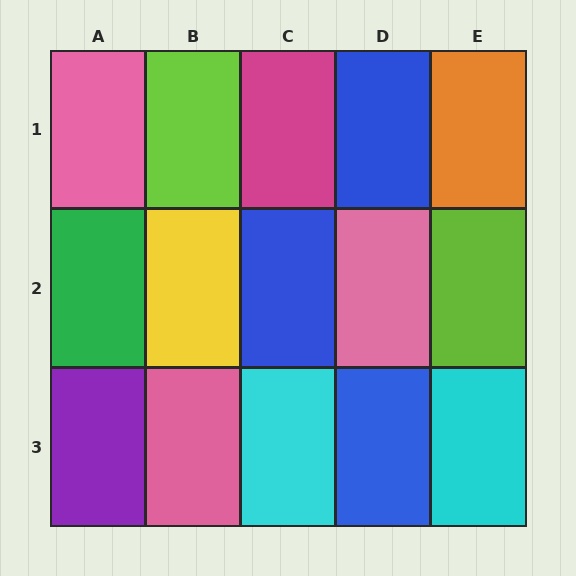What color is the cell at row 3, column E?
Cyan.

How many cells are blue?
3 cells are blue.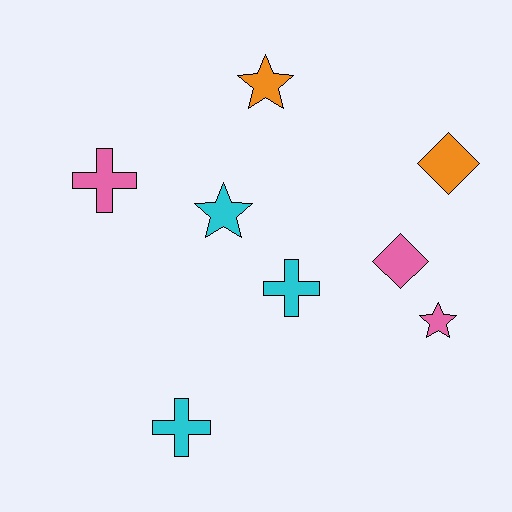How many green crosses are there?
There are no green crosses.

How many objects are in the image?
There are 8 objects.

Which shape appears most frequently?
Star, with 3 objects.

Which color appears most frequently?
Cyan, with 3 objects.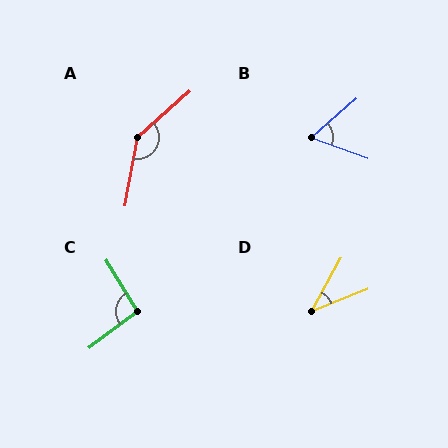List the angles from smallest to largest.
D (40°), B (61°), C (96°), A (143°).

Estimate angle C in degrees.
Approximately 96 degrees.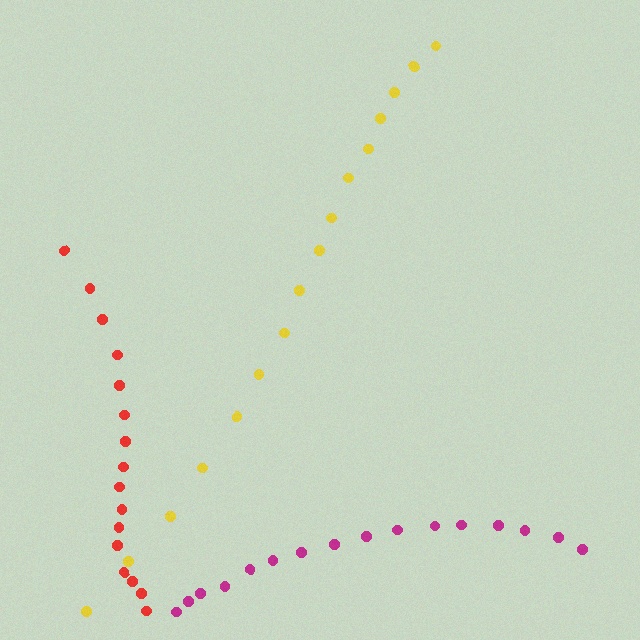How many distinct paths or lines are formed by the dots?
There are 3 distinct paths.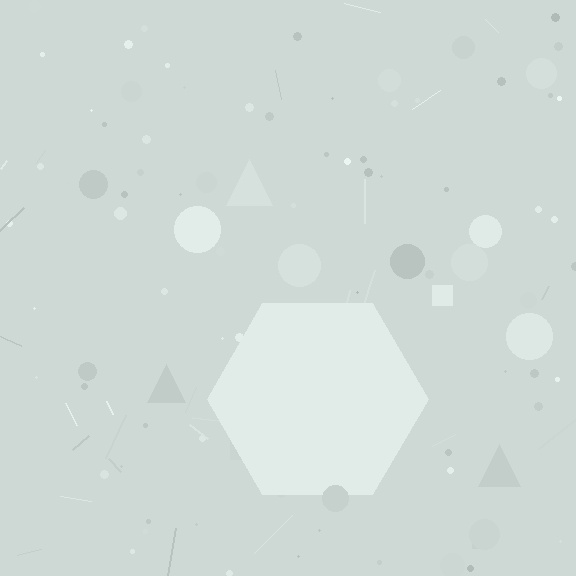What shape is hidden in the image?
A hexagon is hidden in the image.